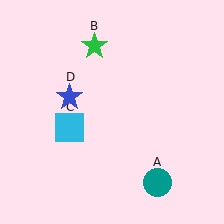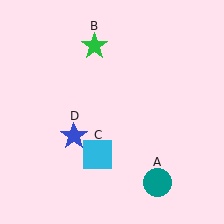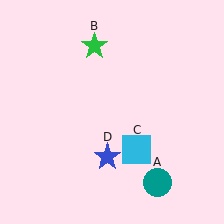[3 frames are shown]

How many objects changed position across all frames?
2 objects changed position: cyan square (object C), blue star (object D).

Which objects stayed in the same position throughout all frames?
Teal circle (object A) and green star (object B) remained stationary.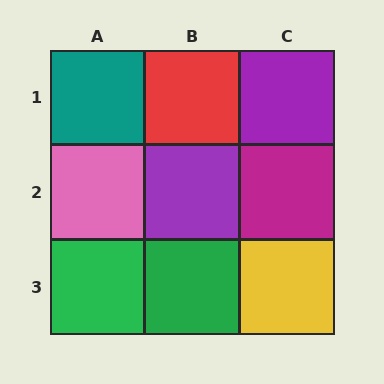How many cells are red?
1 cell is red.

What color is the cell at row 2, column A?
Pink.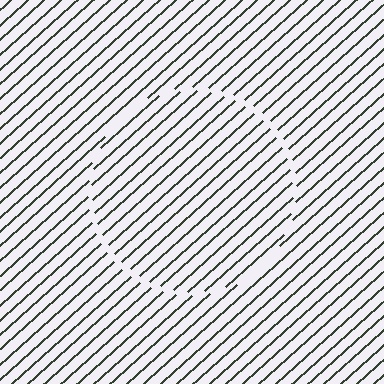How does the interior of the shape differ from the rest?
The interior of the shape contains the same grating, shifted by half a period — the contour is defined by the phase discontinuity where line-ends from the inner and outer gratings abut.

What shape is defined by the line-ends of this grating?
An illusory circle. The interior of the shape contains the same grating, shifted by half a period — the contour is defined by the phase discontinuity where line-ends from the inner and outer gratings abut.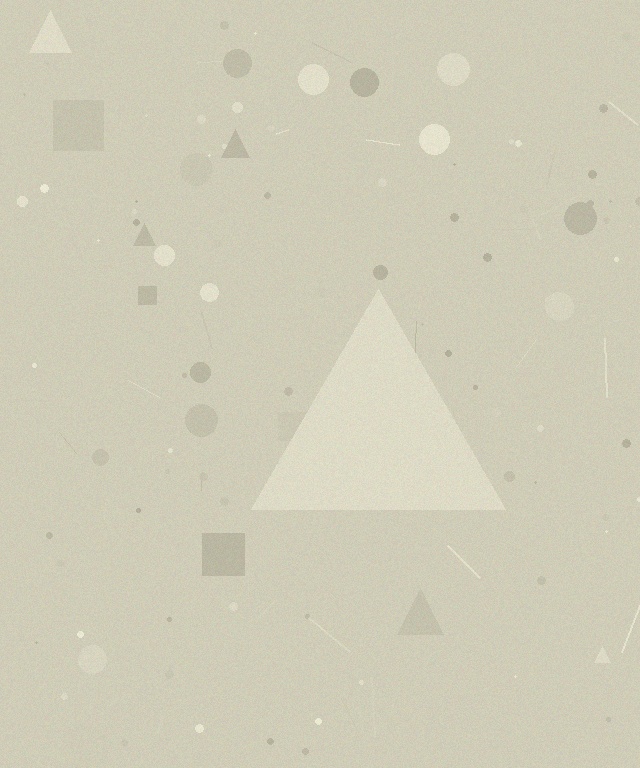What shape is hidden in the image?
A triangle is hidden in the image.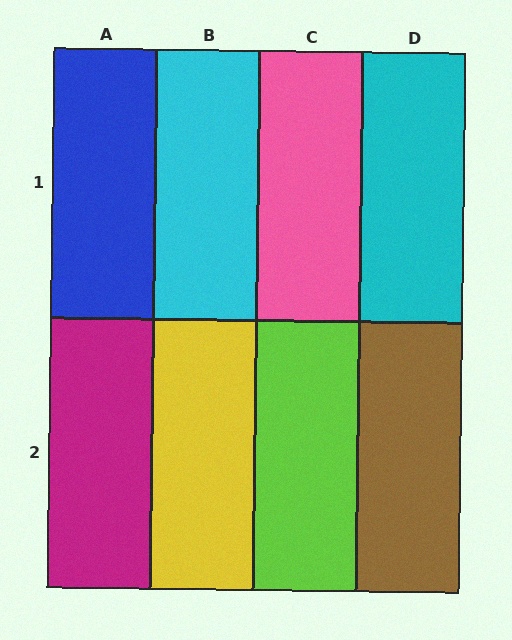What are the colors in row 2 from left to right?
Magenta, yellow, lime, brown.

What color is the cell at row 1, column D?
Cyan.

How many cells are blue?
1 cell is blue.